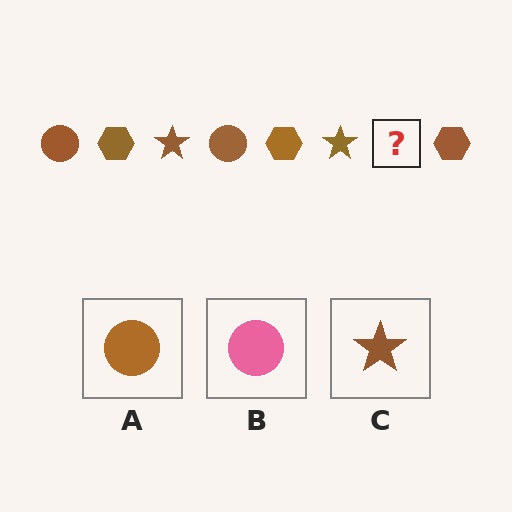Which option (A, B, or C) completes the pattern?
A.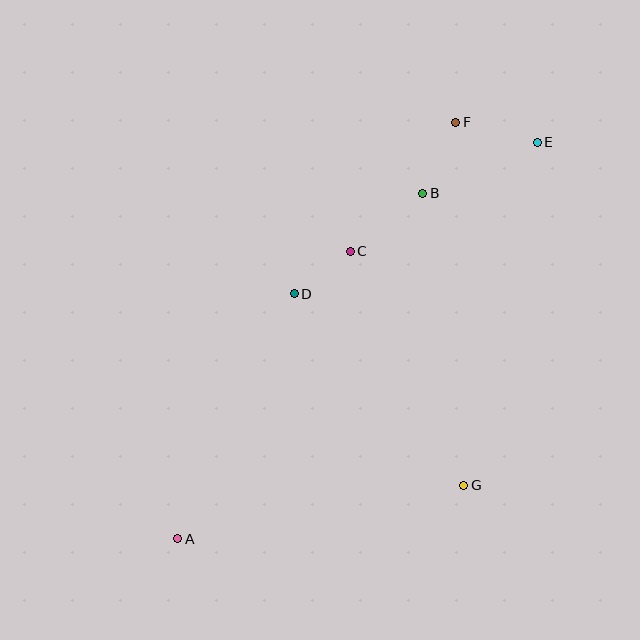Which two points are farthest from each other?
Points A and E are farthest from each other.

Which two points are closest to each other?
Points C and D are closest to each other.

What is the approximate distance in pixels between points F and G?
The distance between F and G is approximately 363 pixels.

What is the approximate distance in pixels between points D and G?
The distance between D and G is approximately 255 pixels.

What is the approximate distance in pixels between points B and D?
The distance between B and D is approximately 163 pixels.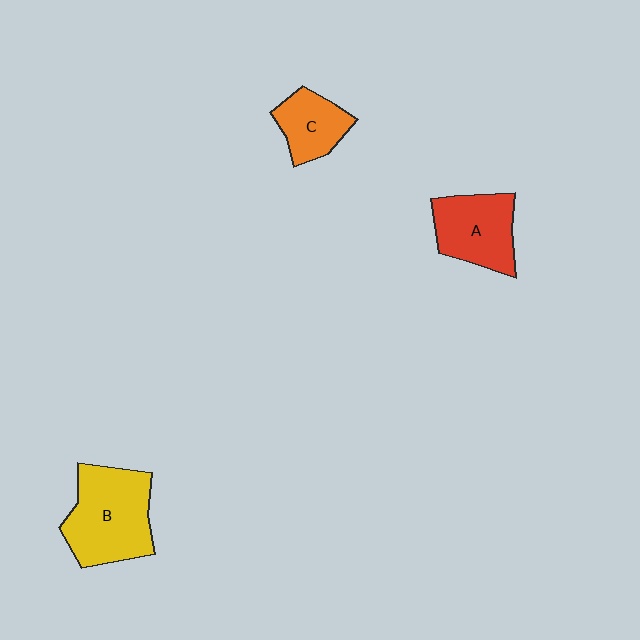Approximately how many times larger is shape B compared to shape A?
Approximately 1.4 times.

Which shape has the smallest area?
Shape C (orange).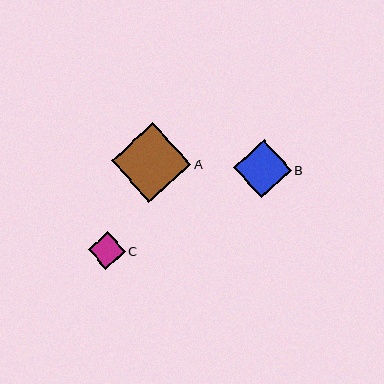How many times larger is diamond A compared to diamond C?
Diamond A is approximately 2.1 times the size of diamond C.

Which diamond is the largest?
Diamond A is the largest with a size of approximately 80 pixels.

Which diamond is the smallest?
Diamond C is the smallest with a size of approximately 37 pixels.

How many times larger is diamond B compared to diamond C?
Diamond B is approximately 1.5 times the size of diamond C.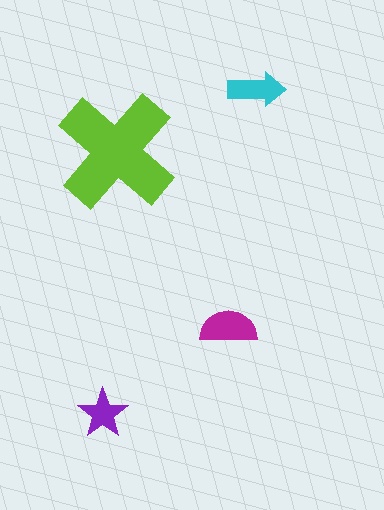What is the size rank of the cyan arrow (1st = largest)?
3rd.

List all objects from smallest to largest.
The purple star, the cyan arrow, the magenta semicircle, the lime cross.